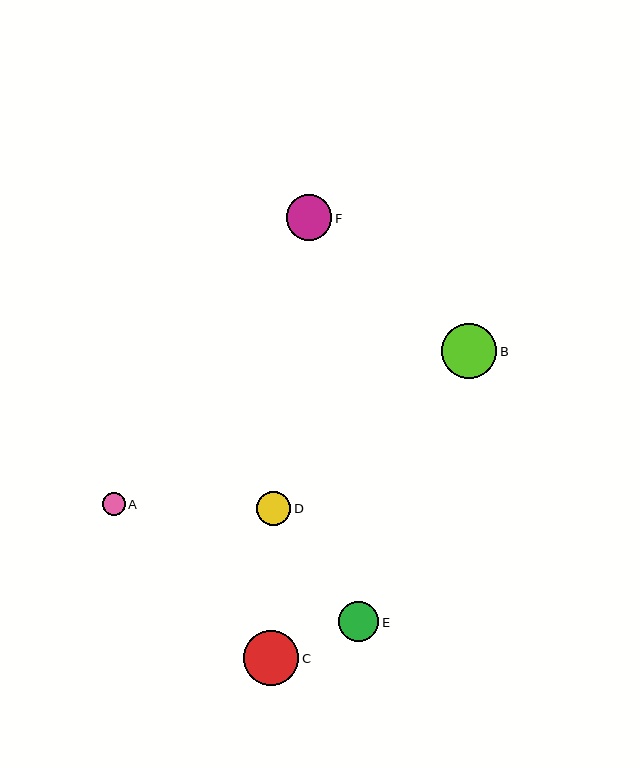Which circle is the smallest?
Circle A is the smallest with a size of approximately 23 pixels.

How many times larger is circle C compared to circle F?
Circle C is approximately 1.2 times the size of circle F.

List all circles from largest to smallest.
From largest to smallest: B, C, F, E, D, A.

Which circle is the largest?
Circle B is the largest with a size of approximately 55 pixels.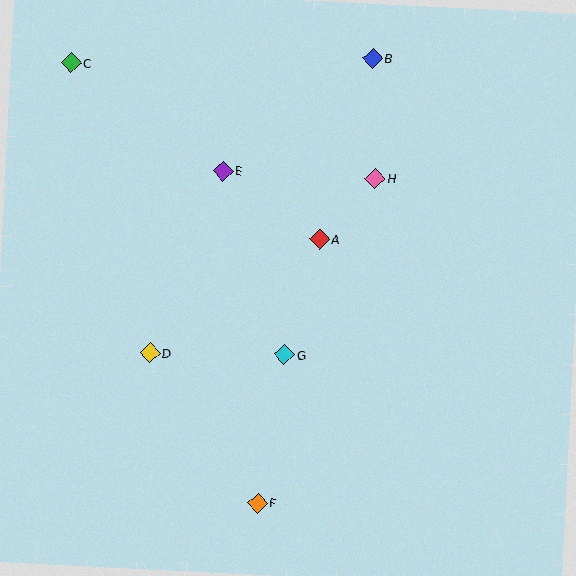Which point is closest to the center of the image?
Point A at (320, 239) is closest to the center.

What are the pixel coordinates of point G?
Point G is at (285, 355).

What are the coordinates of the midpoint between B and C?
The midpoint between B and C is at (222, 61).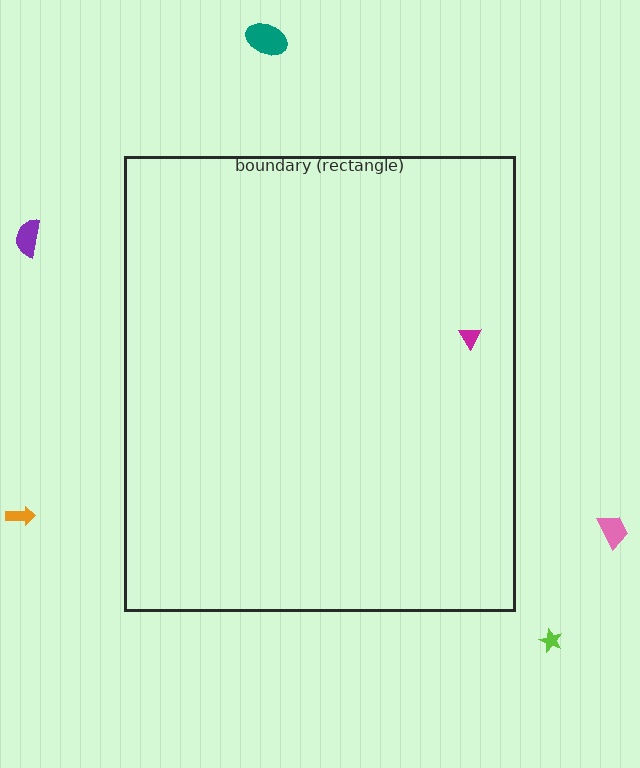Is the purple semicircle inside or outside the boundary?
Outside.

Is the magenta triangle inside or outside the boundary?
Inside.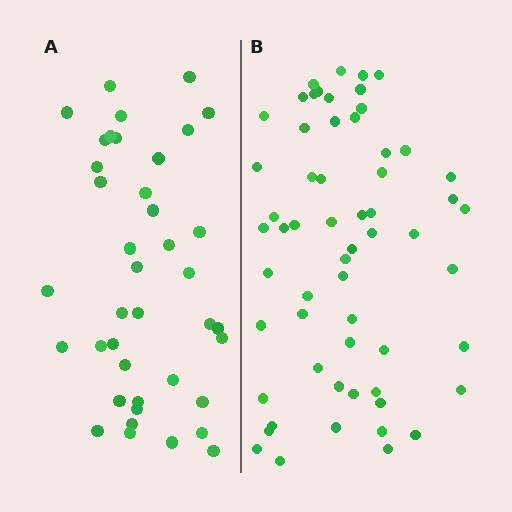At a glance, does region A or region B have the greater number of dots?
Region B (the right region) has more dots.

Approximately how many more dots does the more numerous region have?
Region B has approximately 20 more dots than region A.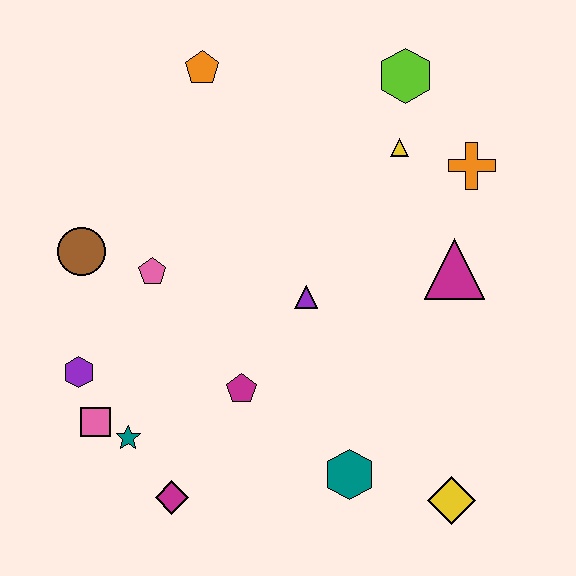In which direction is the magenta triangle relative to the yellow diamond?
The magenta triangle is above the yellow diamond.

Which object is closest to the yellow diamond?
The teal hexagon is closest to the yellow diamond.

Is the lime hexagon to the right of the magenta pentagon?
Yes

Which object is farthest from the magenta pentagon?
The lime hexagon is farthest from the magenta pentagon.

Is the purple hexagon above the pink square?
Yes